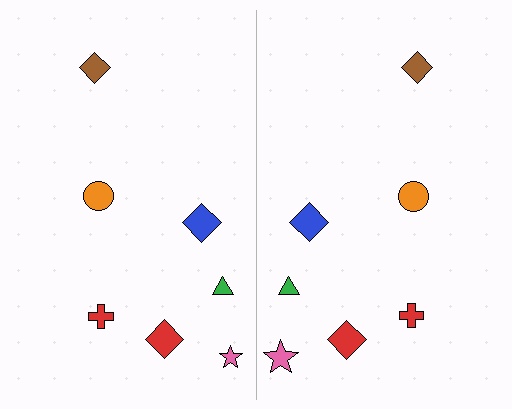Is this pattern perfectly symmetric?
No, the pattern is not perfectly symmetric. The pink star on the right side has a different size than its mirror counterpart.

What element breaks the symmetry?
The pink star on the right side has a different size than its mirror counterpart.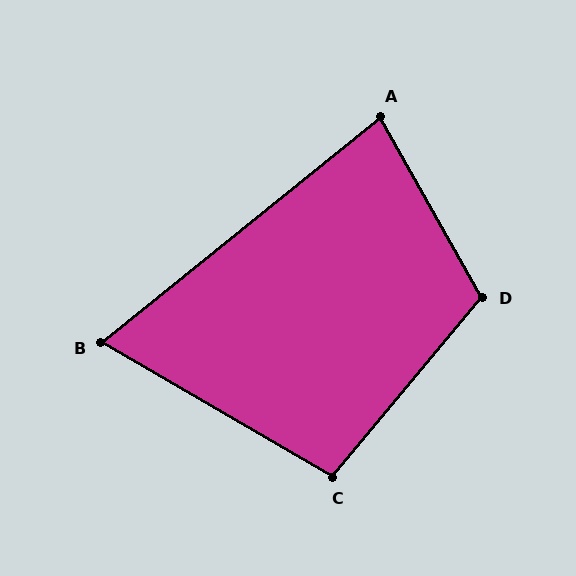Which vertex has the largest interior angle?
D, at approximately 111 degrees.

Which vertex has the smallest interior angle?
B, at approximately 69 degrees.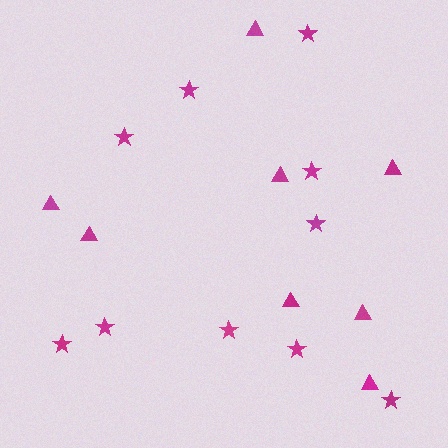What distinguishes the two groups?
There are 2 groups: one group of stars (10) and one group of triangles (8).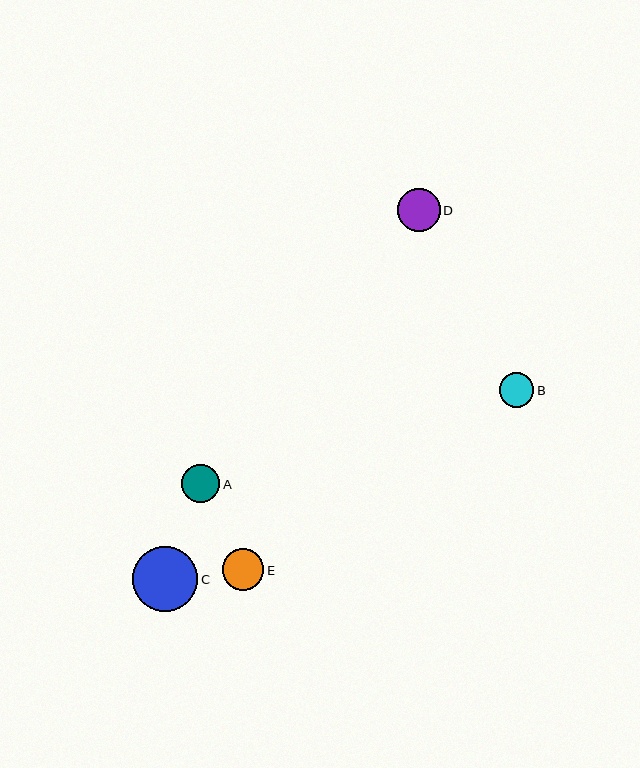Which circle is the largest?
Circle C is the largest with a size of approximately 65 pixels.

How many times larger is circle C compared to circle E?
Circle C is approximately 1.6 times the size of circle E.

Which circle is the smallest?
Circle B is the smallest with a size of approximately 35 pixels.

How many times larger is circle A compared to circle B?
Circle A is approximately 1.1 times the size of circle B.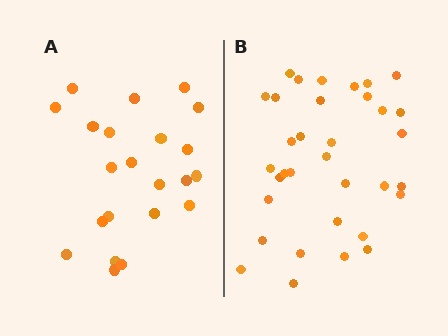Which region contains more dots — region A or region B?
Region B (the right region) has more dots.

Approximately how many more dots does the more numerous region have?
Region B has roughly 12 or so more dots than region A.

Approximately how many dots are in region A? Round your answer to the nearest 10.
About 20 dots. (The exact count is 22, which rounds to 20.)